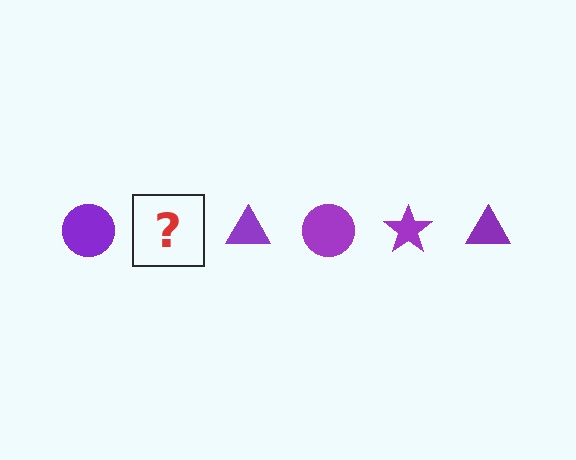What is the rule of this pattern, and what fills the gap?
The rule is that the pattern cycles through circle, star, triangle shapes in purple. The gap should be filled with a purple star.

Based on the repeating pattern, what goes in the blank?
The blank should be a purple star.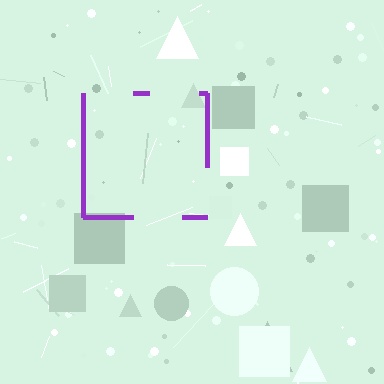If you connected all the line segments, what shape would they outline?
They would outline a square.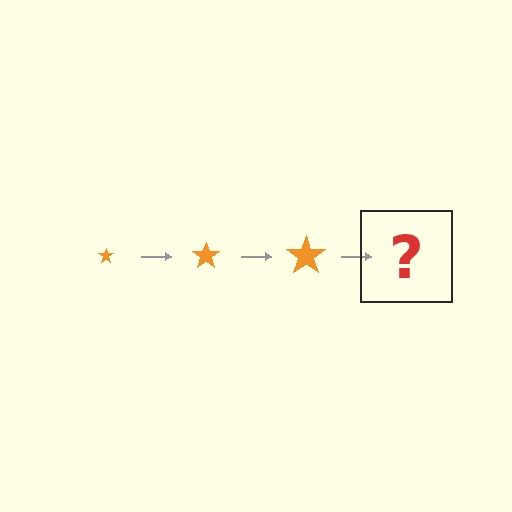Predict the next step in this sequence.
The next step is an orange star, larger than the previous one.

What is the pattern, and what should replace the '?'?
The pattern is that the star gets progressively larger each step. The '?' should be an orange star, larger than the previous one.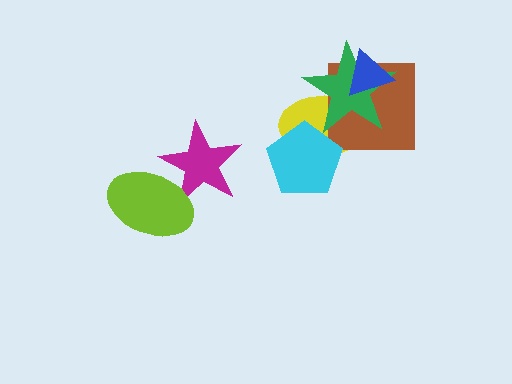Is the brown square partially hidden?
Yes, it is partially covered by another shape.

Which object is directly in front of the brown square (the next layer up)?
The green star is directly in front of the brown square.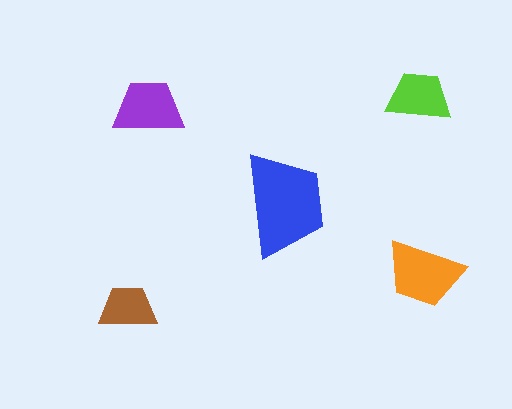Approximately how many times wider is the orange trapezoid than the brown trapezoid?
About 1.5 times wider.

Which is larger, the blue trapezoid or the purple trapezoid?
The blue one.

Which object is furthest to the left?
The brown trapezoid is leftmost.